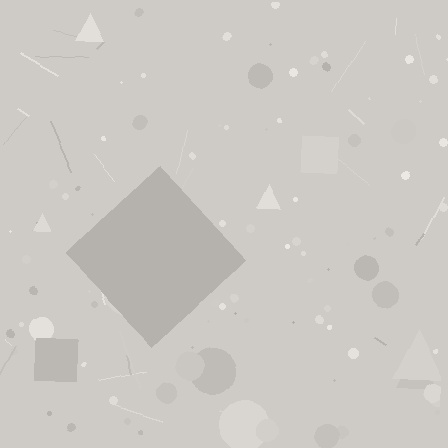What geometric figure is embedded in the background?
A diamond is embedded in the background.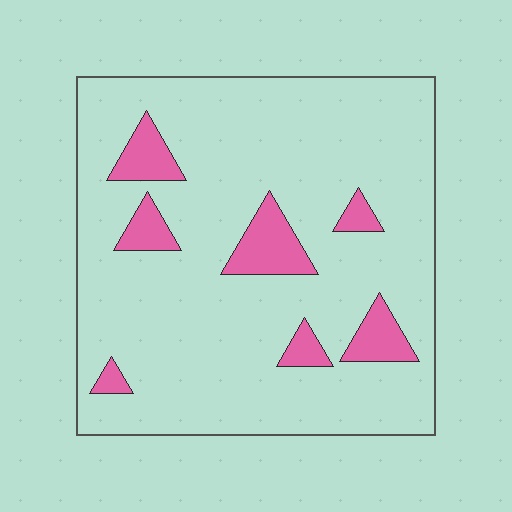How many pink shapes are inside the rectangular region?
7.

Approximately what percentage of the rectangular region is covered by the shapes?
Approximately 10%.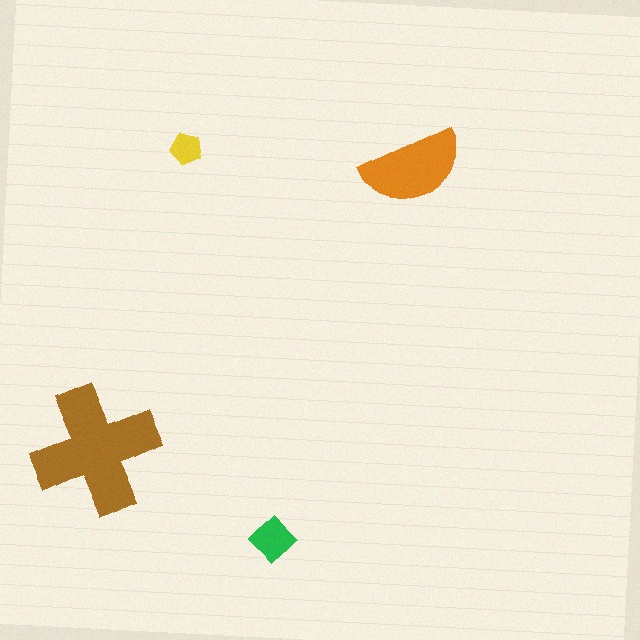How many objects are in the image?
There are 4 objects in the image.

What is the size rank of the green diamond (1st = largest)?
3rd.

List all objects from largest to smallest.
The brown cross, the orange semicircle, the green diamond, the yellow pentagon.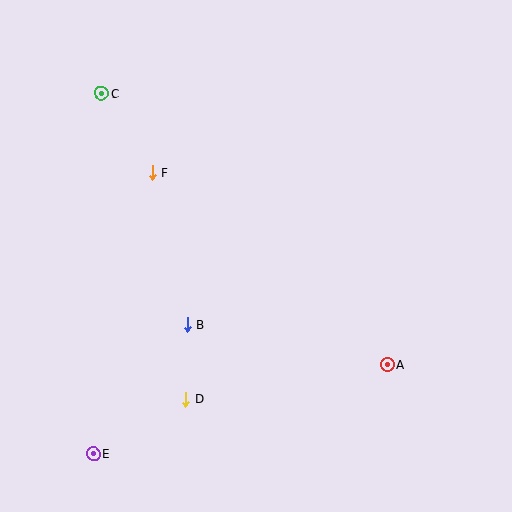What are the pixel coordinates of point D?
Point D is at (185, 399).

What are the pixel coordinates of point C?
Point C is at (101, 93).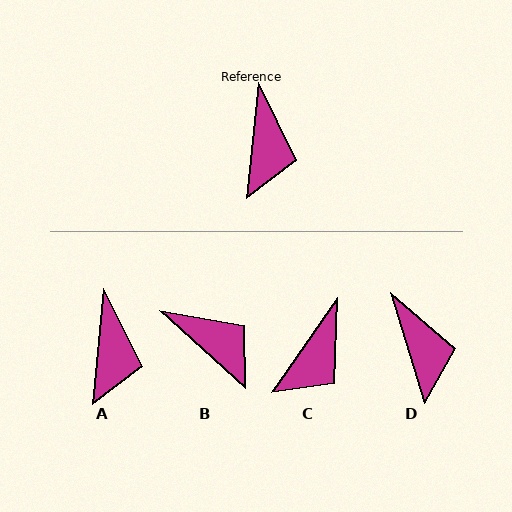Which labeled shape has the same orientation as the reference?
A.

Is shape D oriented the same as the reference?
No, it is off by about 23 degrees.